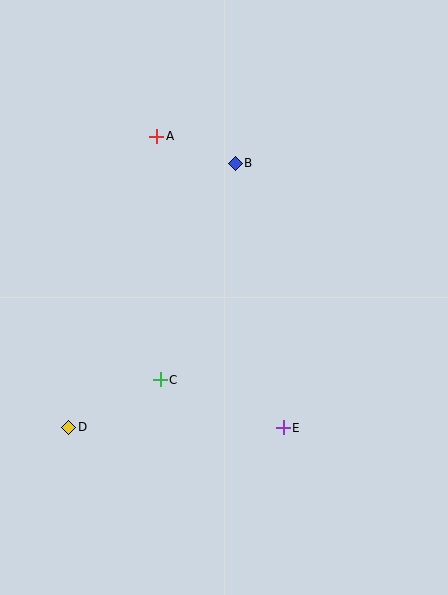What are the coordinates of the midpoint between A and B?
The midpoint between A and B is at (196, 150).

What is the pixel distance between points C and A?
The distance between C and A is 244 pixels.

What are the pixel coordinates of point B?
Point B is at (235, 163).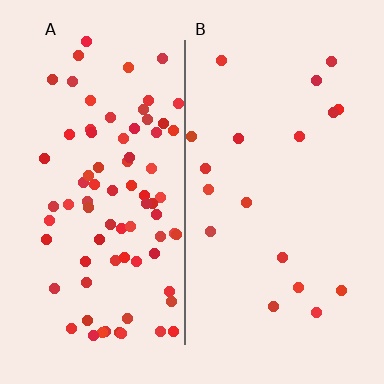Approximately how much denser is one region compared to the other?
Approximately 4.4× — region A over region B.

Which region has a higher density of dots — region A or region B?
A (the left).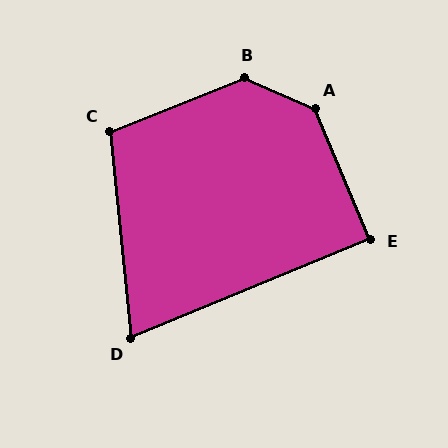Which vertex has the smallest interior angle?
D, at approximately 74 degrees.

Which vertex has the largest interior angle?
A, at approximately 136 degrees.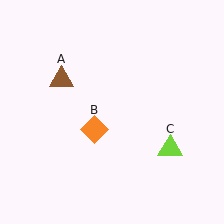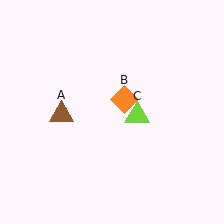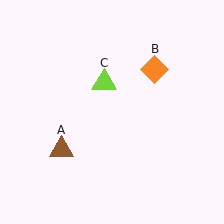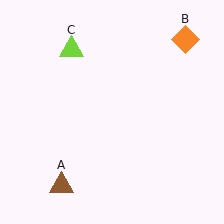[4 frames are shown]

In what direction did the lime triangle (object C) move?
The lime triangle (object C) moved up and to the left.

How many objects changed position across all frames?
3 objects changed position: brown triangle (object A), orange diamond (object B), lime triangle (object C).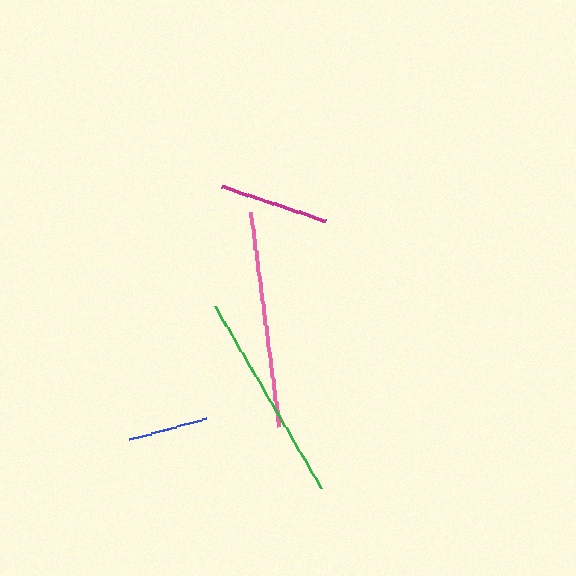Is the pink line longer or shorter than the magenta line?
The pink line is longer than the magenta line.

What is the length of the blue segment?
The blue segment is approximately 80 pixels long.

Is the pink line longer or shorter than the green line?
The pink line is longer than the green line.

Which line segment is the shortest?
The blue line is the shortest at approximately 80 pixels.